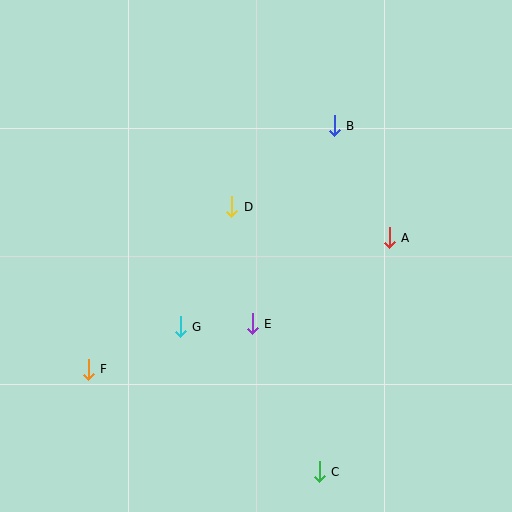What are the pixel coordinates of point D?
Point D is at (232, 207).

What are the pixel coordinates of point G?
Point G is at (180, 327).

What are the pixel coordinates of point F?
Point F is at (88, 369).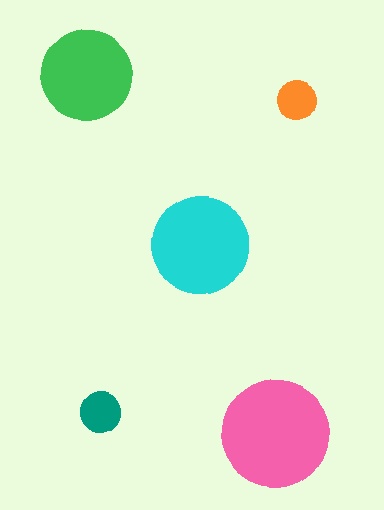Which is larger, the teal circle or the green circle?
The green one.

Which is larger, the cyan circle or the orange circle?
The cyan one.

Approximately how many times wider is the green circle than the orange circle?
About 2.5 times wider.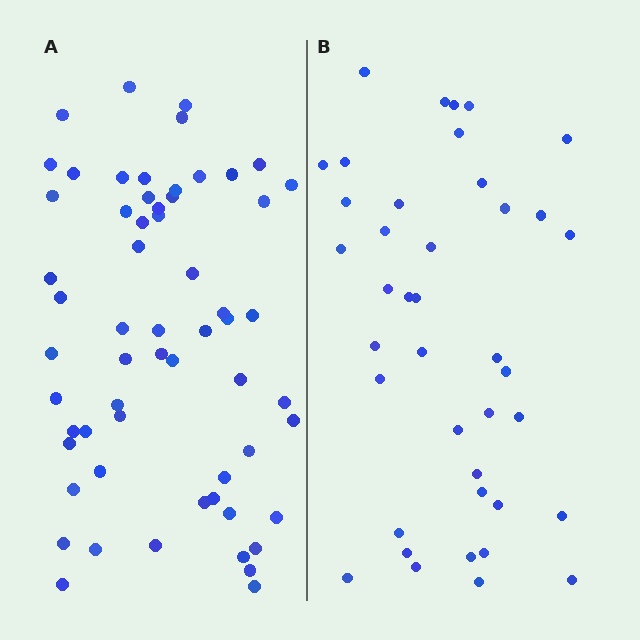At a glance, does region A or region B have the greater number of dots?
Region A (the left region) has more dots.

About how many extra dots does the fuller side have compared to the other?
Region A has approximately 20 more dots than region B.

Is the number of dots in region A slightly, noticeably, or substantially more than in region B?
Region A has substantially more. The ratio is roughly 1.5 to 1.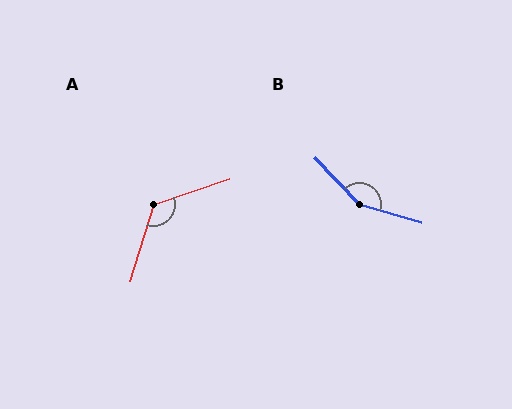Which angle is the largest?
B, at approximately 149 degrees.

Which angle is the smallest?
A, at approximately 126 degrees.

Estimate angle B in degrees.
Approximately 149 degrees.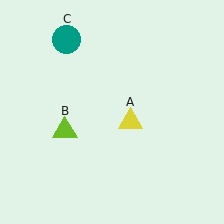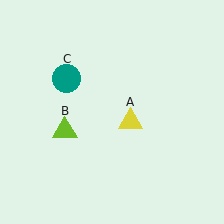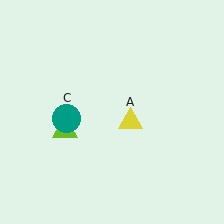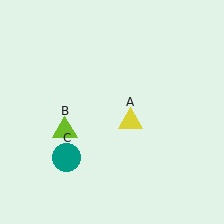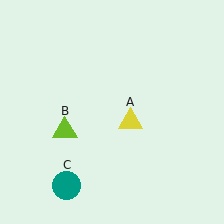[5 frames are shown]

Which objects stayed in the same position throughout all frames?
Yellow triangle (object A) and lime triangle (object B) remained stationary.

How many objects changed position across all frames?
1 object changed position: teal circle (object C).